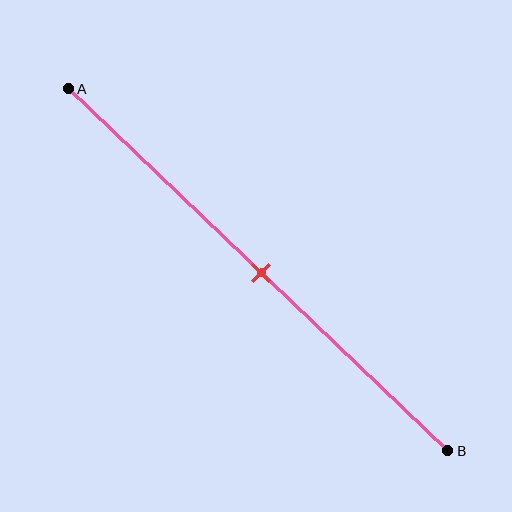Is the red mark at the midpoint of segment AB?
Yes, the mark is approximately at the midpoint.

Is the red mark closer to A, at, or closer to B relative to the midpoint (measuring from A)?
The red mark is approximately at the midpoint of segment AB.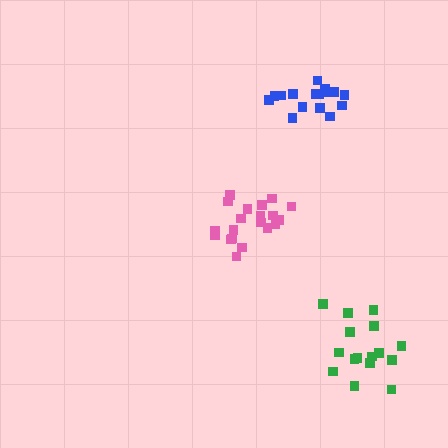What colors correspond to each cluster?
The clusters are colored: green, blue, pink.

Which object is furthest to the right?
The green cluster is rightmost.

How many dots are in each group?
Group 1: 16 dots, Group 2: 16 dots, Group 3: 20 dots (52 total).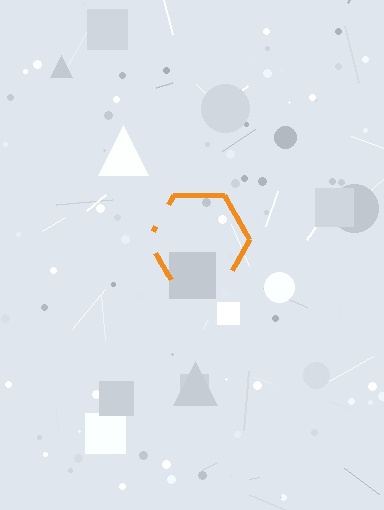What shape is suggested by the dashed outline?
The dashed outline suggests a hexagon.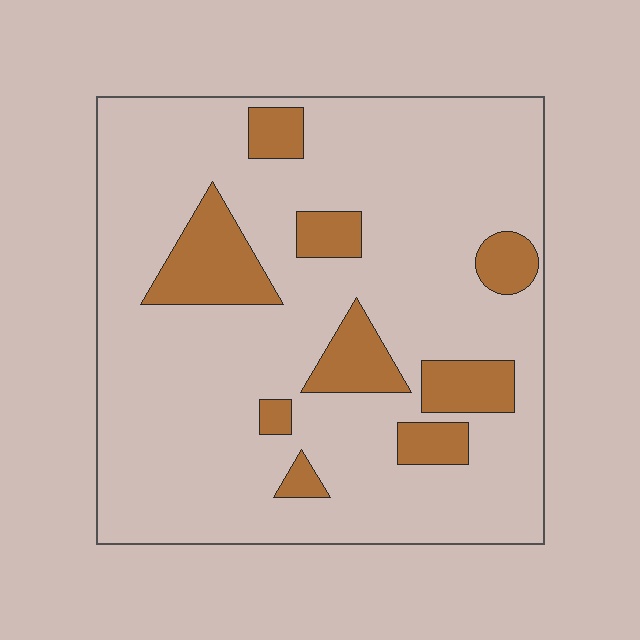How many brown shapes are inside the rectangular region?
9.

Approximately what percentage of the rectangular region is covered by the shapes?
Approximately 15%.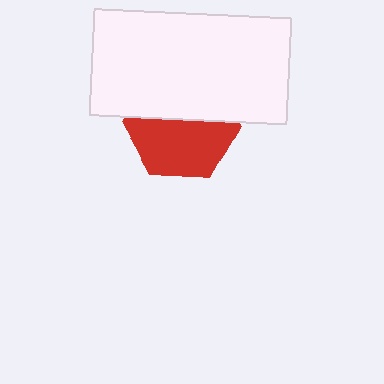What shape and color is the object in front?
The object in front is a white rectangle.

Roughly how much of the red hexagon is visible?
About half of it is visible (roughly 54%).